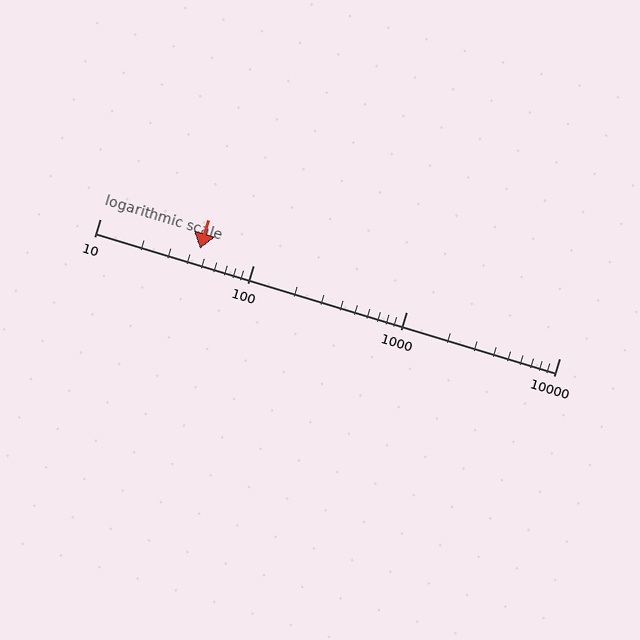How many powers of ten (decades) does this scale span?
The scale spans 3 decades, from 10 to 10000.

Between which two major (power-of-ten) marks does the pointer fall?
The pointer is between 10 and 100.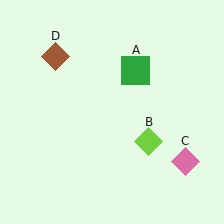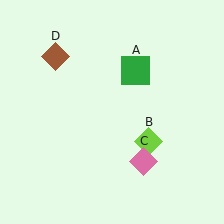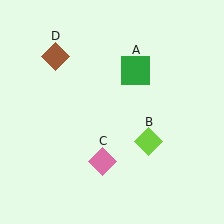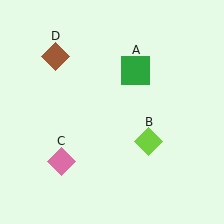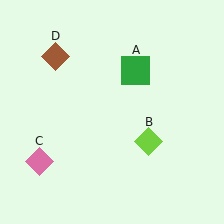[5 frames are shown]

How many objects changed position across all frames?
1 object changed position: pink diamond (object C).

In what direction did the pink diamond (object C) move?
The pink diamond (object C) moved left.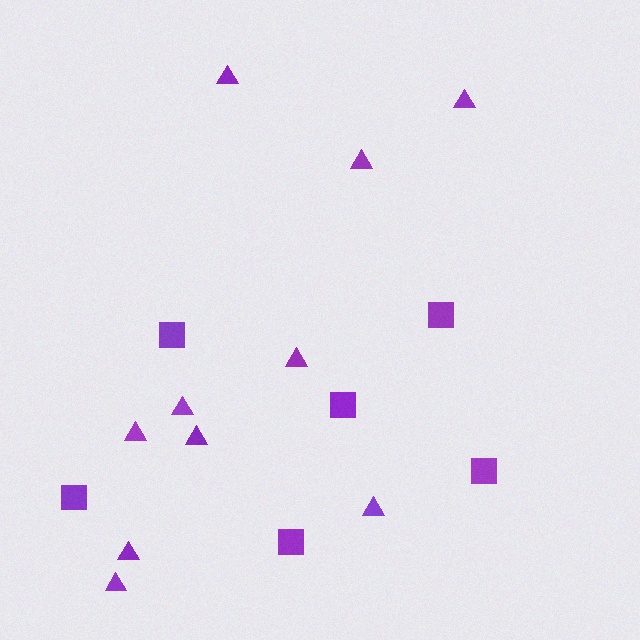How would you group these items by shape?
There are 2 groups: one group of triangles (10) and one group of squares (6).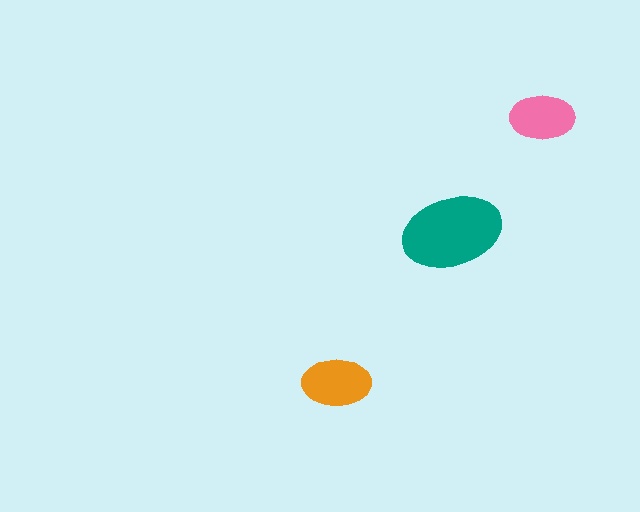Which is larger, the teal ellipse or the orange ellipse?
The teal one.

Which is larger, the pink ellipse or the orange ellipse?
The orange one.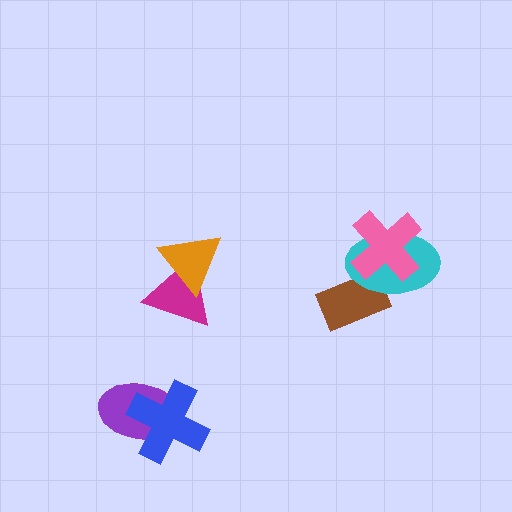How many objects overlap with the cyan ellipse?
2 objects overlap with the cyan ellipse.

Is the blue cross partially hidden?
No, no other shape covers it.